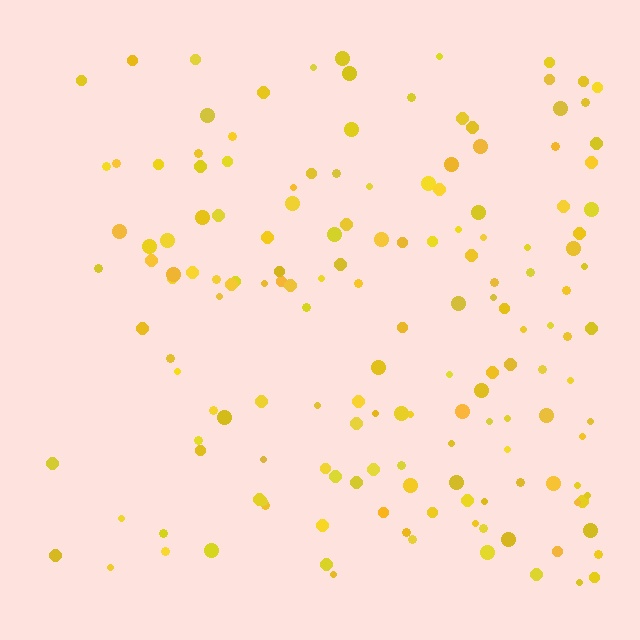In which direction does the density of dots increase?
From left to right, with the right side densest.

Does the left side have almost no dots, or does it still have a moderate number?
Still a moderate number, just noticeably fewer than the right.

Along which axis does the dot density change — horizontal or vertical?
Horizontal.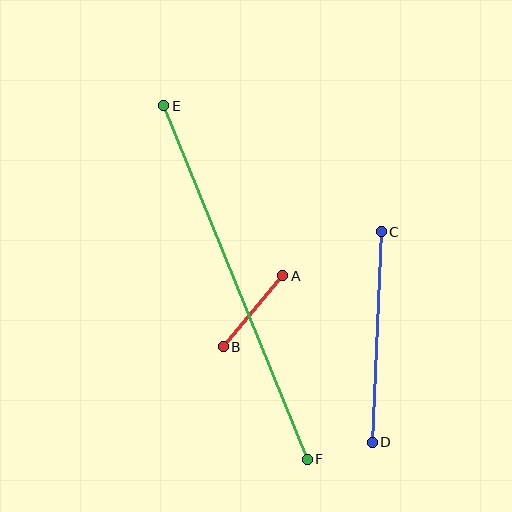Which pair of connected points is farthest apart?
Points E and F are farthest apart.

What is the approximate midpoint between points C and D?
The midpoint is at approximately (377, 337) pixels.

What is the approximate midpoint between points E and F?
The midpoint is at approximately (235, 283) pixels.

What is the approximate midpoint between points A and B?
The midpoint is at approximately (253, 311) pixels.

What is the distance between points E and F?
The distance is approximately 382 pixels.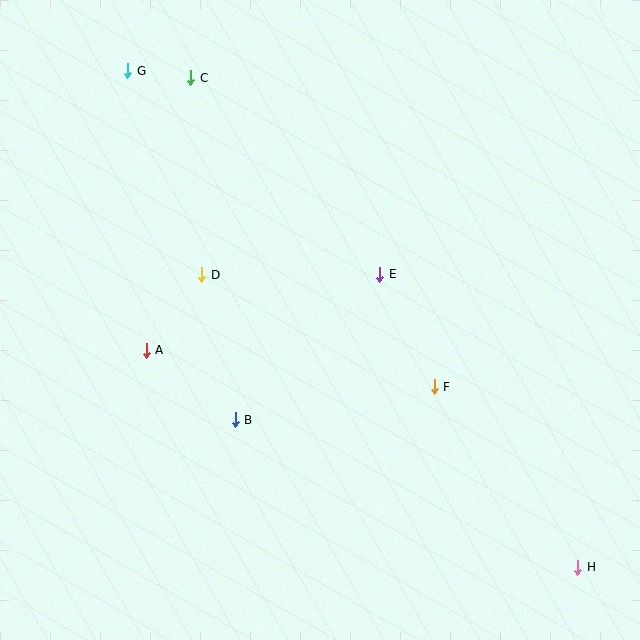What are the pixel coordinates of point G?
Point G is at (128, 71).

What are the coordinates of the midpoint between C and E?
The midpoint between C and E is at (285, 176).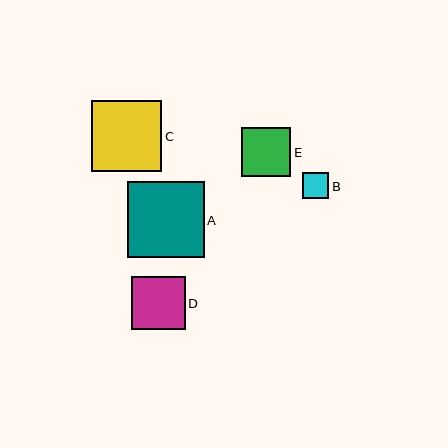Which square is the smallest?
Square B is the smallest with a size of approximately 26 pixels.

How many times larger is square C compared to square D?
Square C is approximately 1.3 times the size of square D.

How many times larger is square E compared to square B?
Square E is approximately 1.9 times the size of square B.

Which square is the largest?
Square A is the largest with a size of approximately 76 pixels.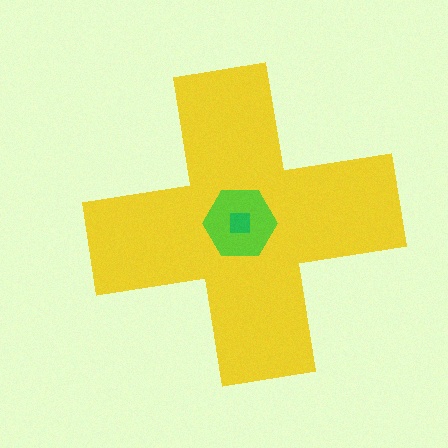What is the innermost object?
The green square.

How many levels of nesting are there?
3.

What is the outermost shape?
The yellow cross.